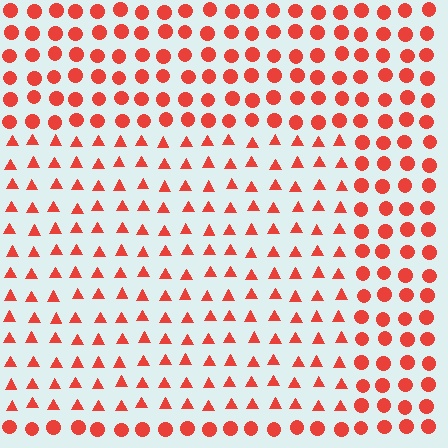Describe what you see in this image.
The image is filled with small red elements arranged in a uniform grid. A rectangle-shaped region contains triangles, while the surrounding area contains circles. The boundary is defined purely by the change in element shape.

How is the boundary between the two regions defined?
The boundary is defined by a change in element shape: triangles inside vs. circles outside. All elements share the same color and spacing.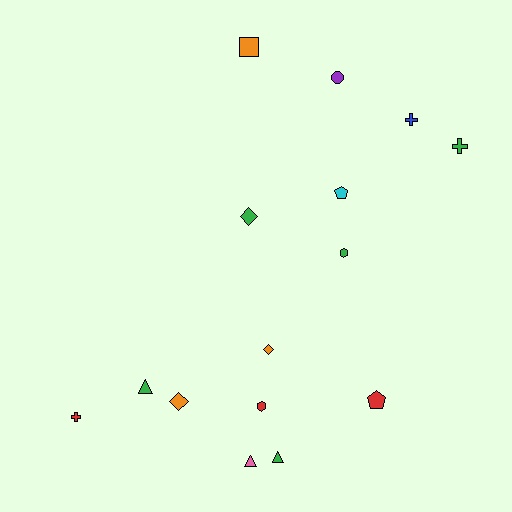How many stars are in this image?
There are no stars.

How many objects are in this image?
There are 15 objects.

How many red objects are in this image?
There are 3 red objects.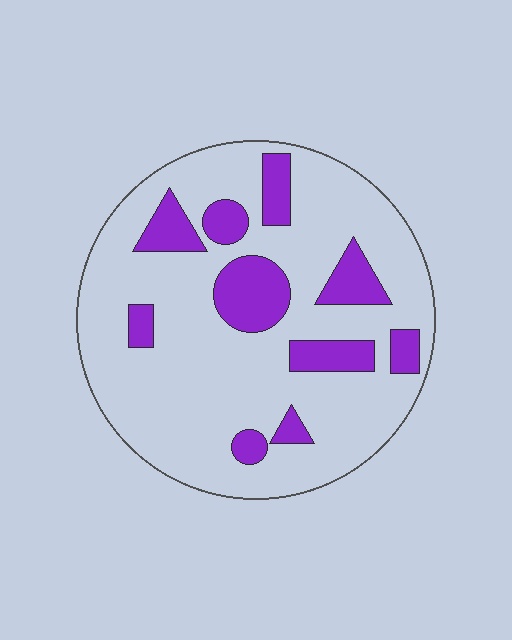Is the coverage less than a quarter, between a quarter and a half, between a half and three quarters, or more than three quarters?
Less than a quarter.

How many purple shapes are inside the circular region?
10.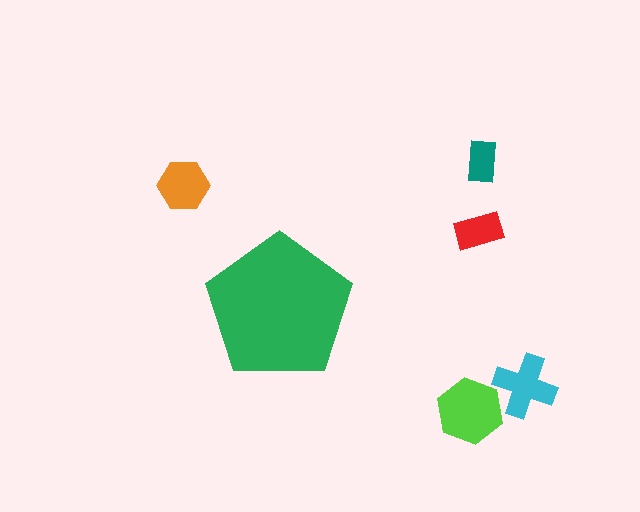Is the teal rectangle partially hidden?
No, the teal rectangle is fully visible.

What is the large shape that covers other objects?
A green pentagon.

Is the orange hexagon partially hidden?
No, the orange hexagon is fully visible.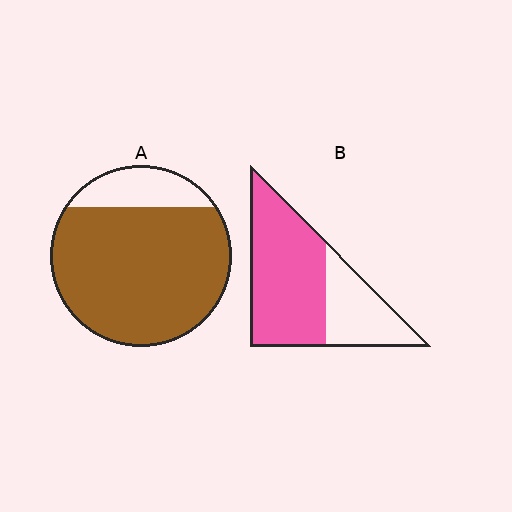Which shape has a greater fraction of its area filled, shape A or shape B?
Shape A.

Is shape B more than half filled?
Yes.